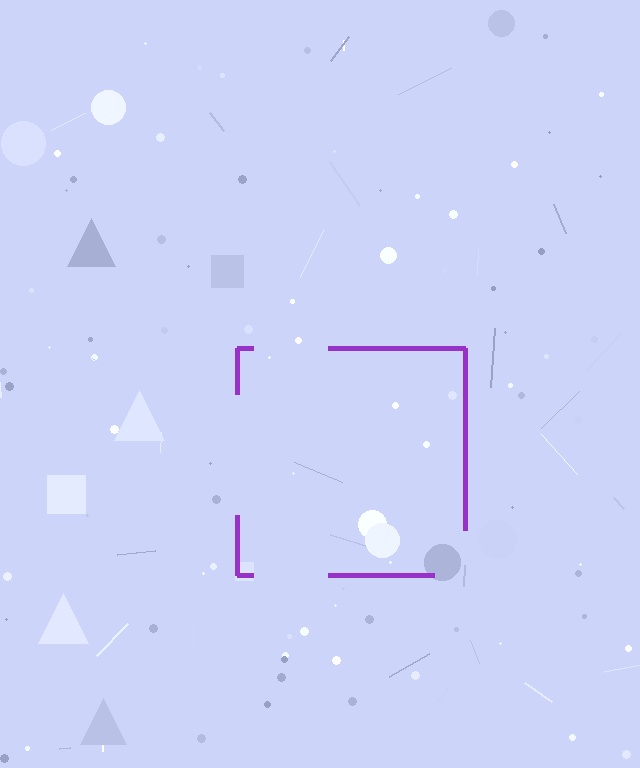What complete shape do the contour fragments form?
The contour fragments form a square.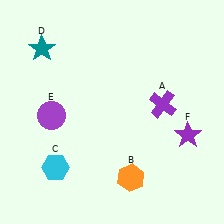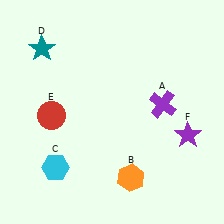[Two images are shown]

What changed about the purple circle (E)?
In Image 1, E is purple. In Image 2, it changed to red.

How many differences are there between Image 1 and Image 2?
There is 1 difference between the two images.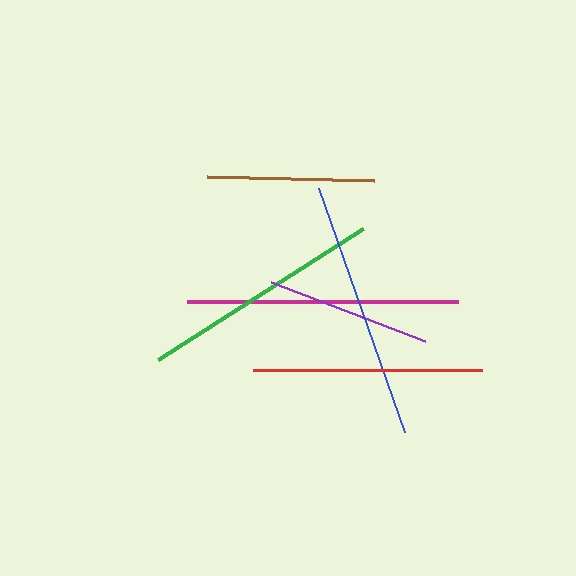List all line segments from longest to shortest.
From longest to shortest: magenta, blue, green, red, brown, purple.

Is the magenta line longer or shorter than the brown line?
The magenta line is longer than the brown line.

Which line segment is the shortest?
The purple line is the shortest at approximately 165 pixels.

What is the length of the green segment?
The green segment is approximately 243 pixels long.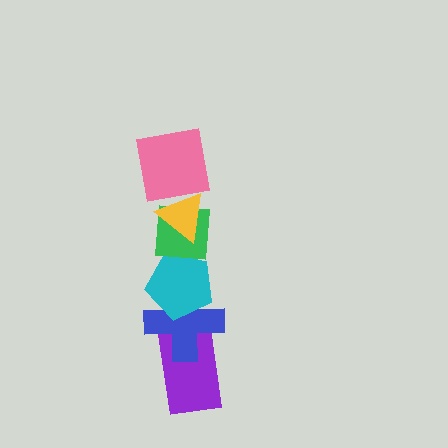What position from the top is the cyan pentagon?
The cyan pentagon is 4th from the top.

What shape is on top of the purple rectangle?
The blue cross is on top of the purple rectangle.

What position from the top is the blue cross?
The blue cross is 5th from the top.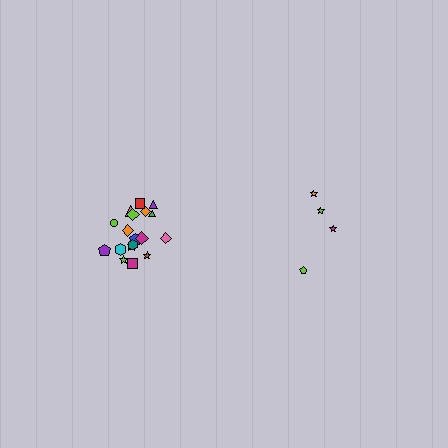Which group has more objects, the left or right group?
The left group.